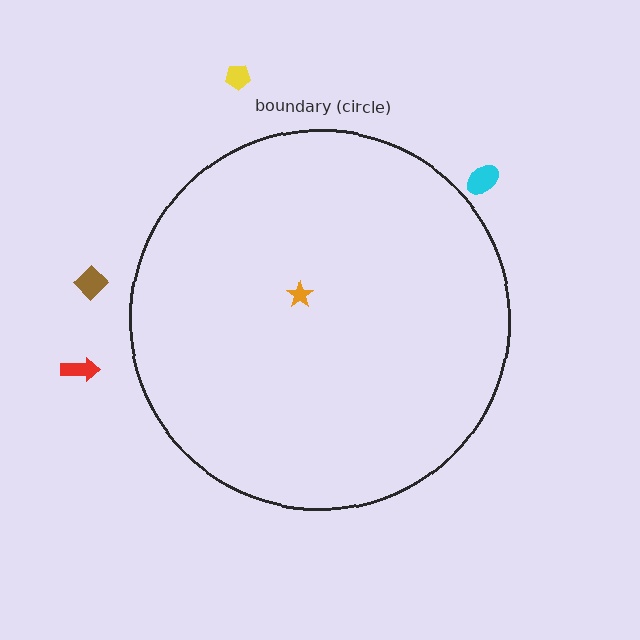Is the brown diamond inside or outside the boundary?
Outside.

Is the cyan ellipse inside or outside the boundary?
Outside.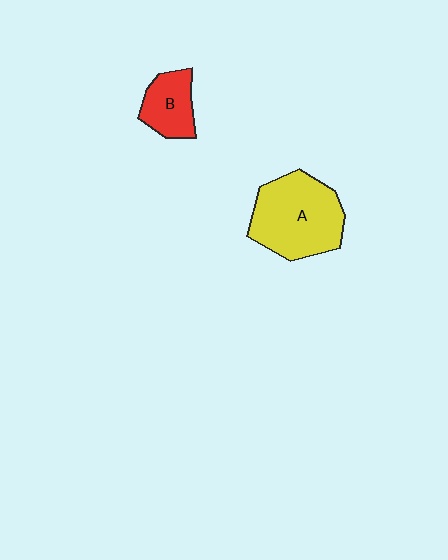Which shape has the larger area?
Shape A (yellow).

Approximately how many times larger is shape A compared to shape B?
Approximately 2.1 times.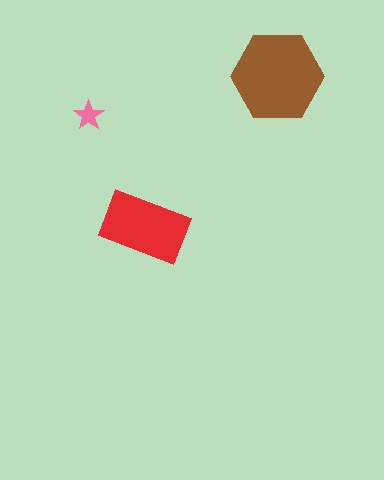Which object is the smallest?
The pink star.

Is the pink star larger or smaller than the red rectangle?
Smaller.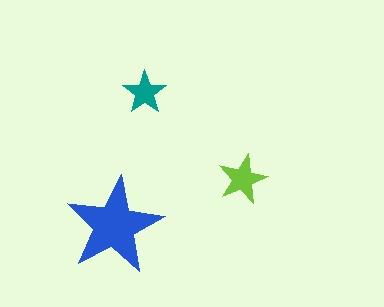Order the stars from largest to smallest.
the blue one, the lime one, the teal one.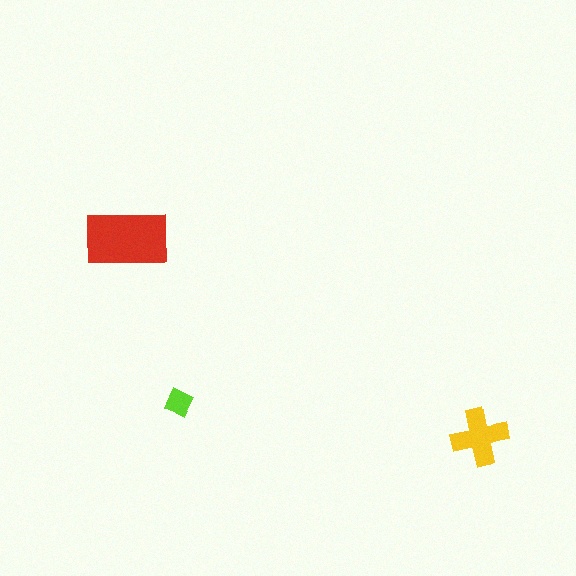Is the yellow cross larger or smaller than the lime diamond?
Larger.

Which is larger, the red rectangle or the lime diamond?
The red rectangle.